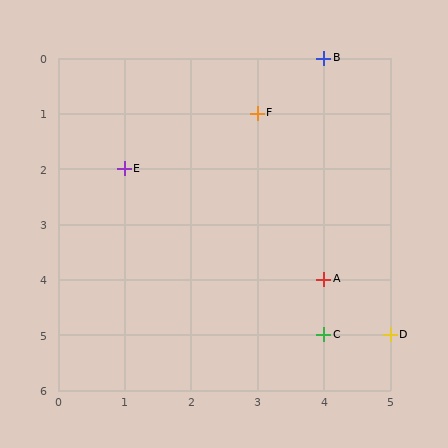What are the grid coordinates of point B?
Point B is at grid coordinates (4, 0).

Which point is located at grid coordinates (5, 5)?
Point D is at (5, 5).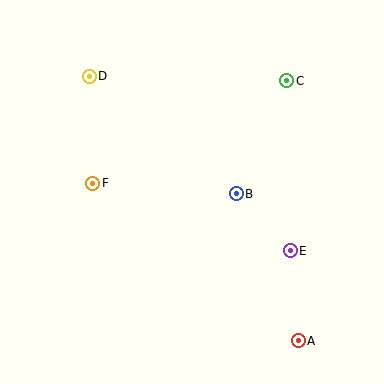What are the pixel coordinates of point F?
Point F is at (93, 183).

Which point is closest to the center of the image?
Point B at (236, 194) is closest to the center.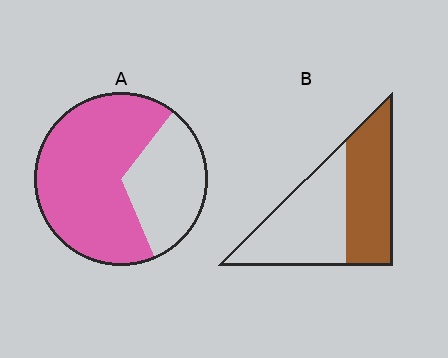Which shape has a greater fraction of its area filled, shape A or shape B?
Shape A.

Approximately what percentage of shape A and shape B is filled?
A is approximately 65% and B is approximately 45%.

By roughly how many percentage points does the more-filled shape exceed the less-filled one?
By roughly 20 percentage points (A over B).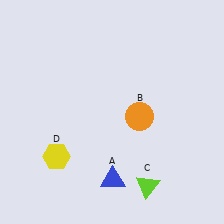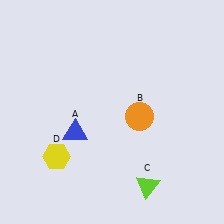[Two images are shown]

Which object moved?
The blue triangle (A) moved up.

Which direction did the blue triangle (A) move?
The blue triangle (A) moved up.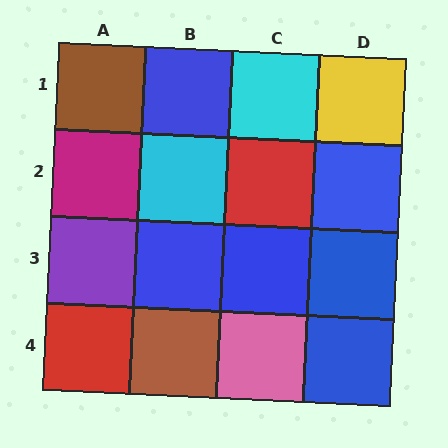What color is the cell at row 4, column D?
Blue.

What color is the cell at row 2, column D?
Blue.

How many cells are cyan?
2 cells are cyan.